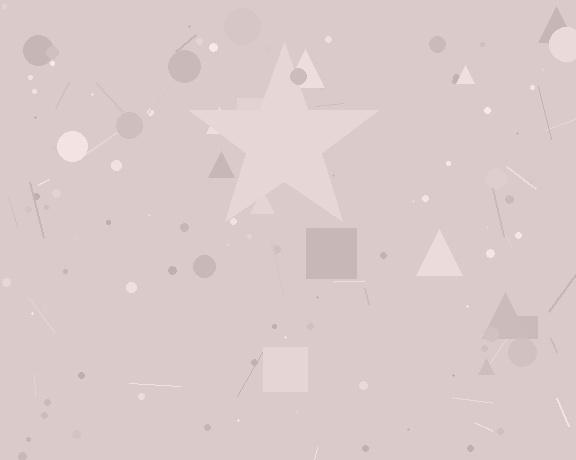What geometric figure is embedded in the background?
A star is embedded in the background.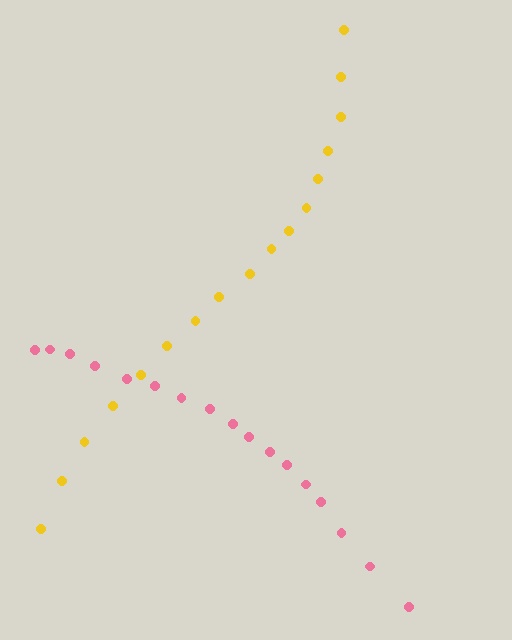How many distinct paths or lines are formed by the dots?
There are 2 distinct paths.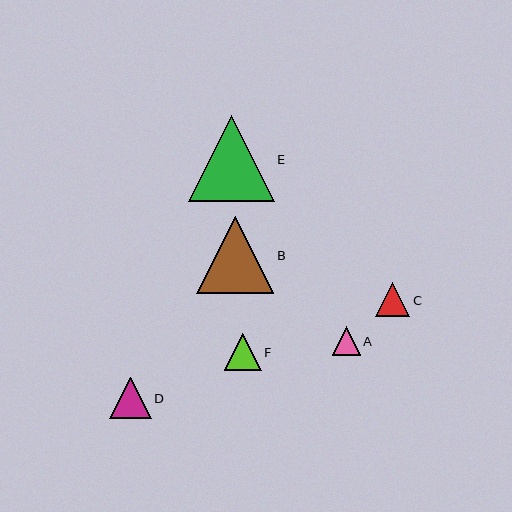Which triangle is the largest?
Triangle E is the largest with a size of approximately 86 pixels.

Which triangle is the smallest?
Triangle A is the smallest with a size of approximately 28 pixels.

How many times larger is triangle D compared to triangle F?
Triangle D is approximately 1.1 times the size of triangle F.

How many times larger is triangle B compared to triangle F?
Triangle B is approximately 2.1 times the size of triangle F.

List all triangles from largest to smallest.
From largest to smallest: E, B, D, F, C, A.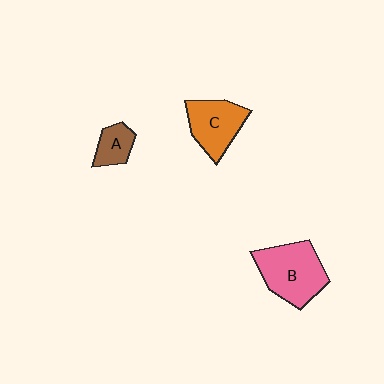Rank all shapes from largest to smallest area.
From largest to smallest: B (pink), C (orange), A (brown).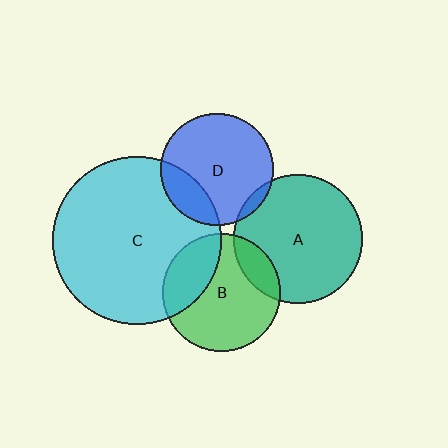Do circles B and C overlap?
Yes.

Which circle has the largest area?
Circle C (cyan).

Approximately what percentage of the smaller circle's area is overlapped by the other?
Approximately 30%.